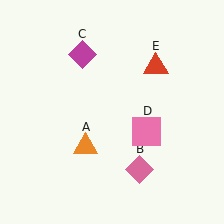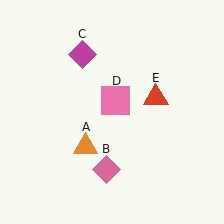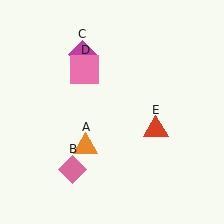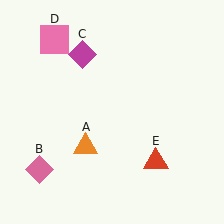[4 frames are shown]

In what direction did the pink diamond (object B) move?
The pink diamond (object B) moved left.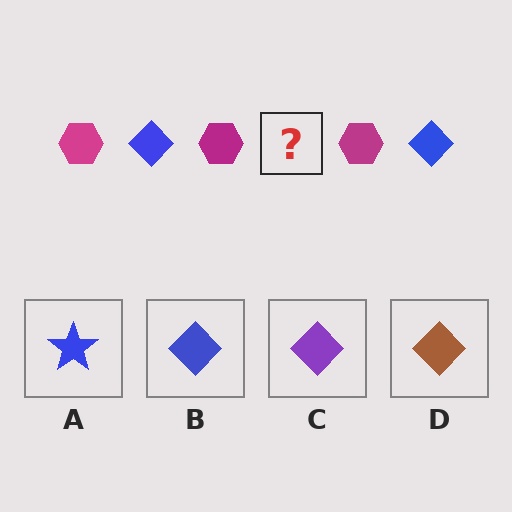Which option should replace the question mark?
Option B.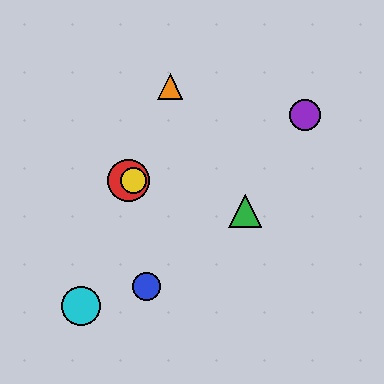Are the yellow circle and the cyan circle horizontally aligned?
No, the yellow circle is at y≈181 and the cyan circle is at y≈306.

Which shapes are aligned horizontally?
The red circle, the yellow circle are aligned horizontally.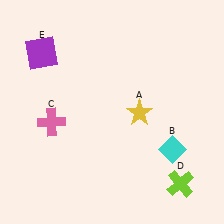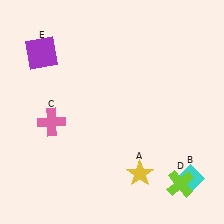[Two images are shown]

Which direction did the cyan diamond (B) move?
The cyan diamond (B) moved down.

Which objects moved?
The objects that moved are: the yellow star (A), the cyan diamond (B).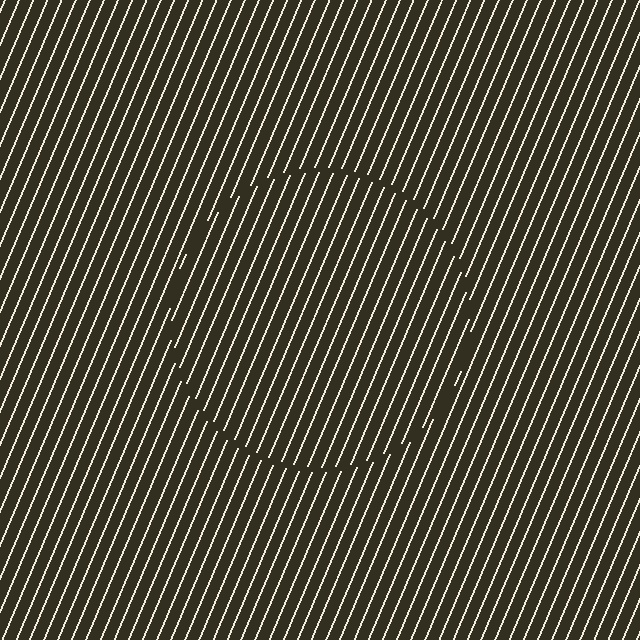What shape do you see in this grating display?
An illusory circle. The interior of the shape contains the same grating, shifted by half a period — the contour is defined by the phase discontinuity where line-ends from the inner and outer gratings abut.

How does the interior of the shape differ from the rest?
The interior of the shape contains the same grating, shifted by half a period — the contour is defined by the phase discontinuity where line-ends from the inner and outer gratings abut.